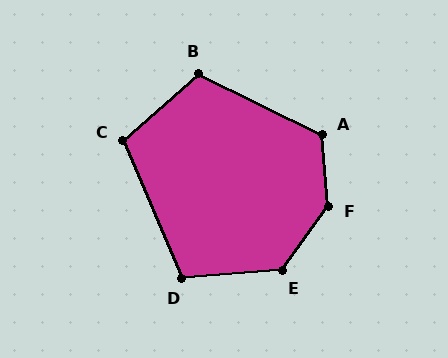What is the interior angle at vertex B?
Approximately 113 degrees (obtuse).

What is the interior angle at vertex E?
Approximately 131 degrees (obtuse).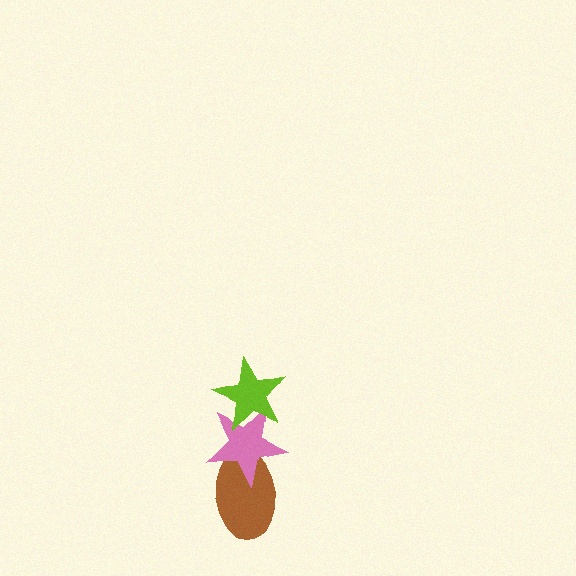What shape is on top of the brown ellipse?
The pink star is on top of the brown ellipse.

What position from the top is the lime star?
The lime star is 1st from the top.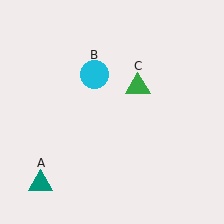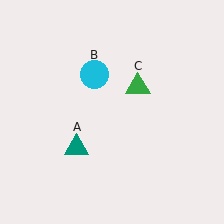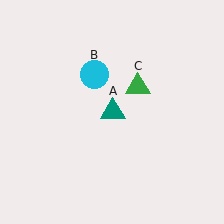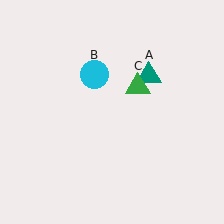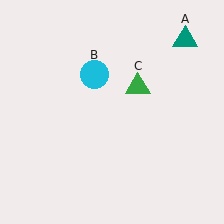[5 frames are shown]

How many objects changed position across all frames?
1 object changed position: teal triangle (object A).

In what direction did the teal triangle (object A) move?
The teal triangle (object A) moved up and to the right.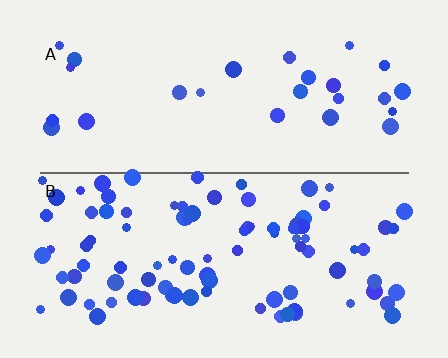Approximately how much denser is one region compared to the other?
Approximately 3.5× — region B over region A.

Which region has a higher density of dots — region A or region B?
B (the bottom).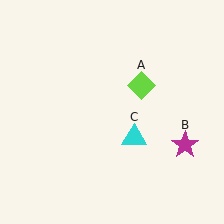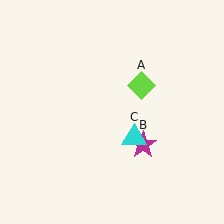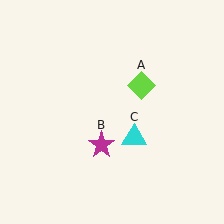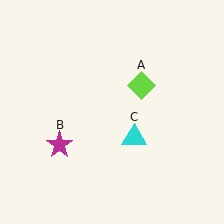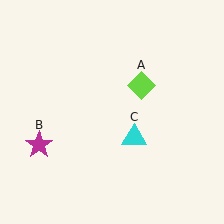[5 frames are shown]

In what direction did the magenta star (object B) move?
The magenta star (object B) moved left.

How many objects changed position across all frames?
1 object changed position: magenta star (object B).